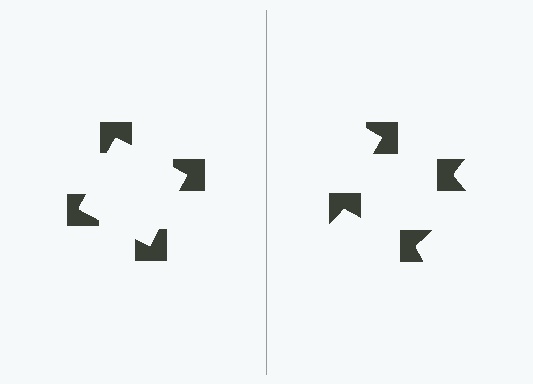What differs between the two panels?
The notched squares are positioned identically on both sides; only the wedge orientations differ. On the left they align to a square; on the right they are misaligned.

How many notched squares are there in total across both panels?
8 — 4 on each side.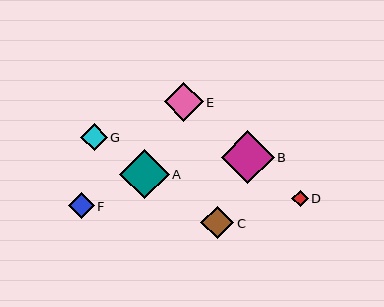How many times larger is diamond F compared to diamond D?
Diamond F is approximately 1.6 times the size of diamond D.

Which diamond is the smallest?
Diamond D is the smallest with a size of approximately 16 pixels.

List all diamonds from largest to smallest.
From largest to smallest: B, A, E, C, G, F, D.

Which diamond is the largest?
Diamond B is the largest with a size of approximately 53 pixels.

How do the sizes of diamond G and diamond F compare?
Diamond G and diamond F are approximately the same size.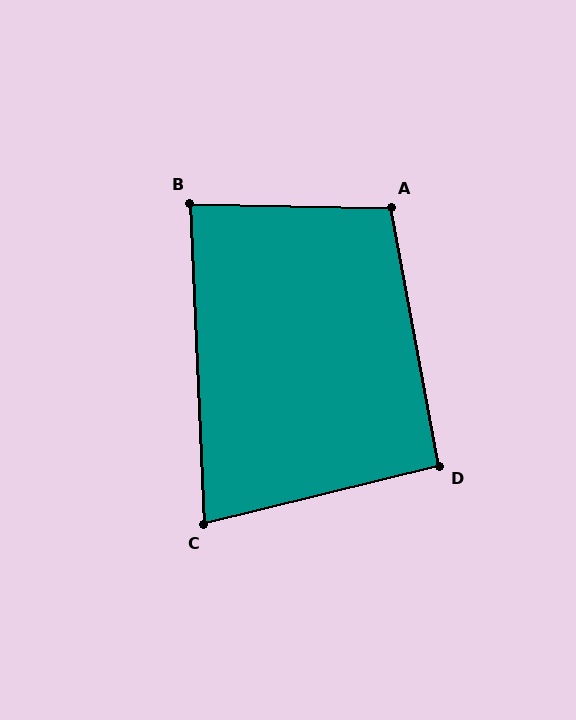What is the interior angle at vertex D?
Approximately 94 degrees (approximately right).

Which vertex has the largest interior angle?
A, at approximately 101 degrees.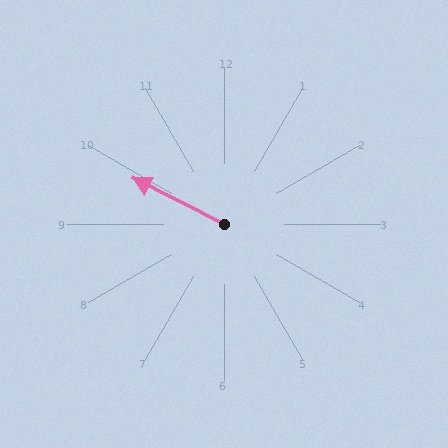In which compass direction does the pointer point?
Northwest.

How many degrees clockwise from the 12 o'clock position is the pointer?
Approximately 297 degrees.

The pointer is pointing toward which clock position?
Roughly 10 o'clock.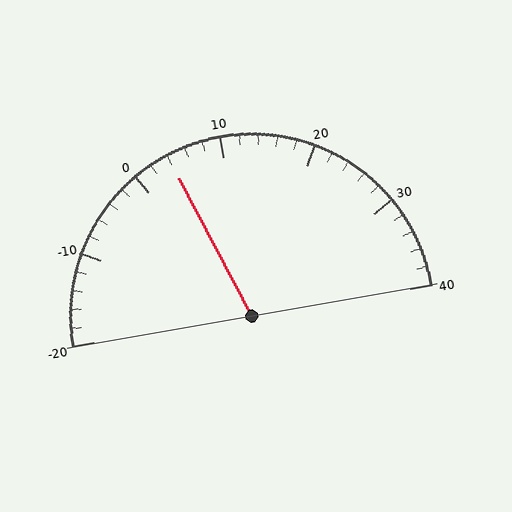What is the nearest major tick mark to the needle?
The nearest major tick mark is 0.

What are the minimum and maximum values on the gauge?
The gauge ranges from -20 to 40.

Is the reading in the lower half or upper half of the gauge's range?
The reading is in the lower half of the range (-20 to 40).